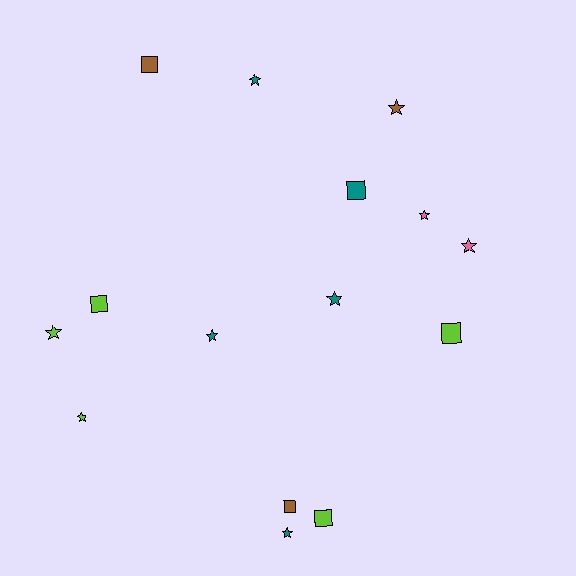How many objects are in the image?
There are 15 objects.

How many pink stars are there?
There are 2 pink stars.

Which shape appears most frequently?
Star, with 9 objects.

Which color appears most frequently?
Lime, with 5 objects.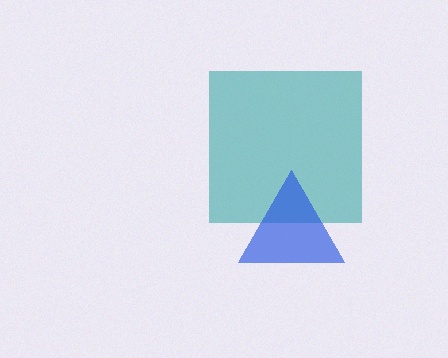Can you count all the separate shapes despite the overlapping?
Yes, there are 2 separate shapes.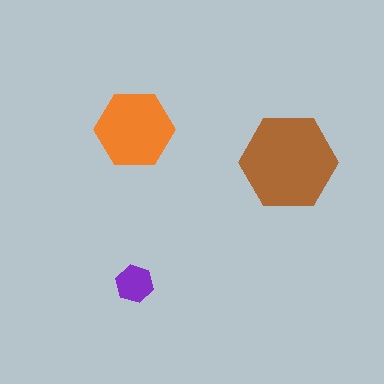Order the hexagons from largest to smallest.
the brown one, the orange one, the purple one.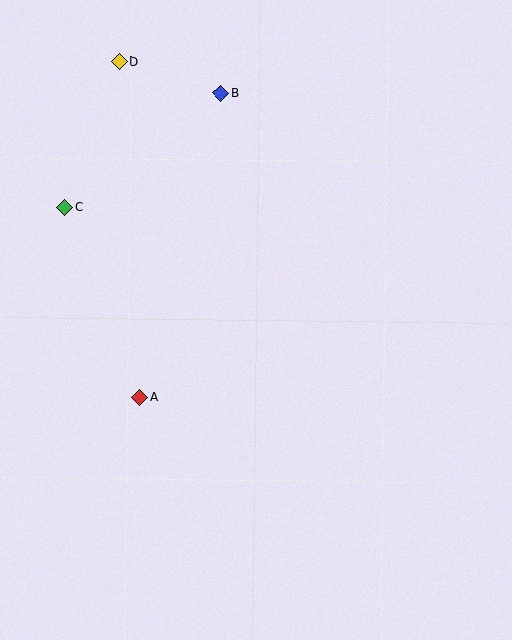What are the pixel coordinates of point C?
Point C is at (65, 207).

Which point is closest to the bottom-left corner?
Point A is closest to the bottom-left corner.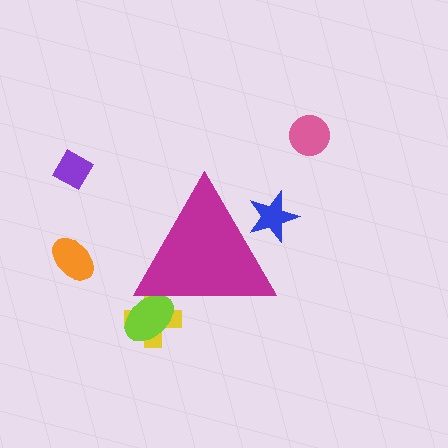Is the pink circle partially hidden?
No, the pink circle is fully visible.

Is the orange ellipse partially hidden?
No, the orange ellipse is fully visible.